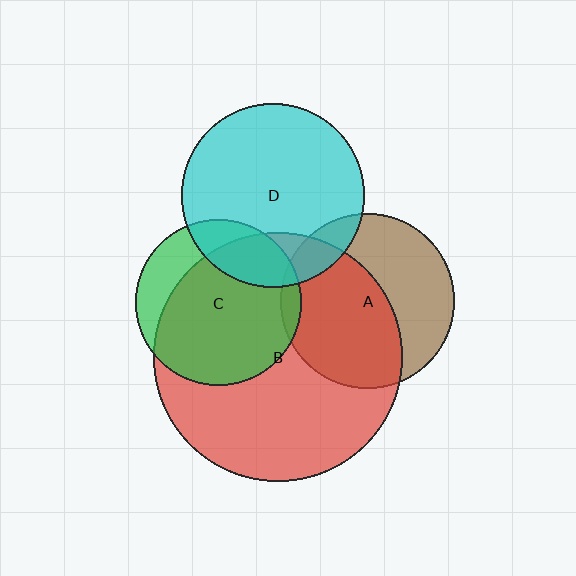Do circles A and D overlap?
Yes.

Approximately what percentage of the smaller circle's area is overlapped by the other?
Approximately 10%.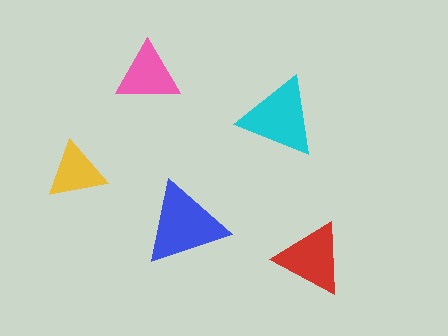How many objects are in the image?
There are 5 objects in the image.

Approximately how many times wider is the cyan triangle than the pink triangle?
About 1.5 times wider.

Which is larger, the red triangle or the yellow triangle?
The red one.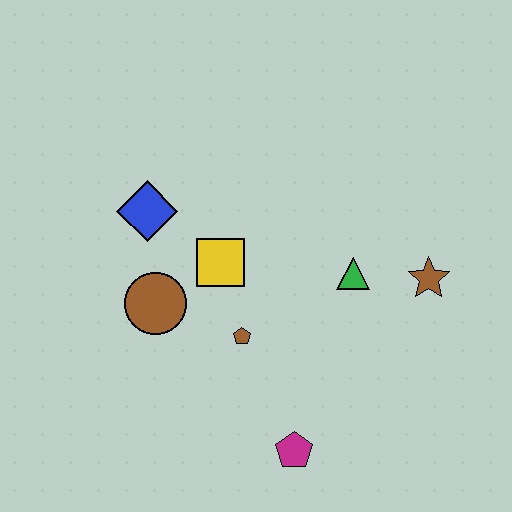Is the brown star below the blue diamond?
Yes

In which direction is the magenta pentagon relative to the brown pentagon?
The magenta pentagon is below the brown pentagon.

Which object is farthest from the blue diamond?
The brown star is farthest from the blue diamond.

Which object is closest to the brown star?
The green triangle is closest to the brown star.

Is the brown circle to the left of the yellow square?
Yes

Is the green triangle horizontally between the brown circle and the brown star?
Yes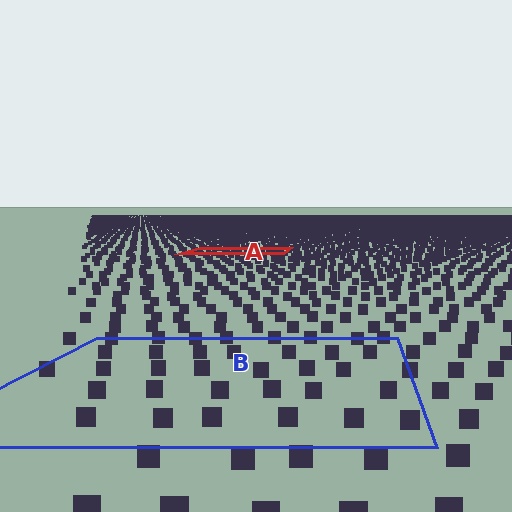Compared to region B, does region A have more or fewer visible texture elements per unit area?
Region A has more texture elements per unit area — they are packed more densely because it is farther away.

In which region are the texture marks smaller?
The texture marks are smaller in region A, because it is farther away.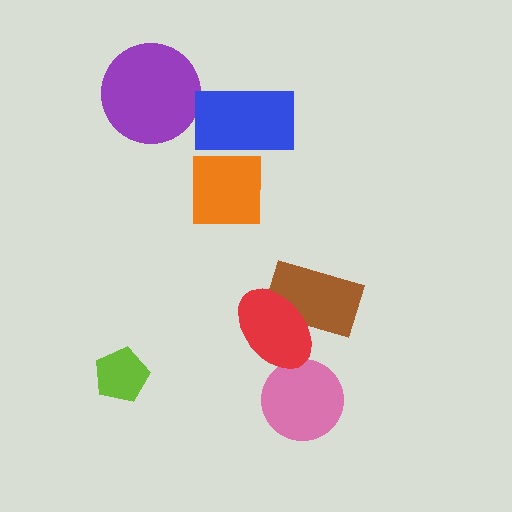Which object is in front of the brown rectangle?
The red ellipse is in front of the brown rectangle.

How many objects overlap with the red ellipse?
2 objects overlap with the red ellipse.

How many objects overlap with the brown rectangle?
1 object overlaps with the brown rectangle.